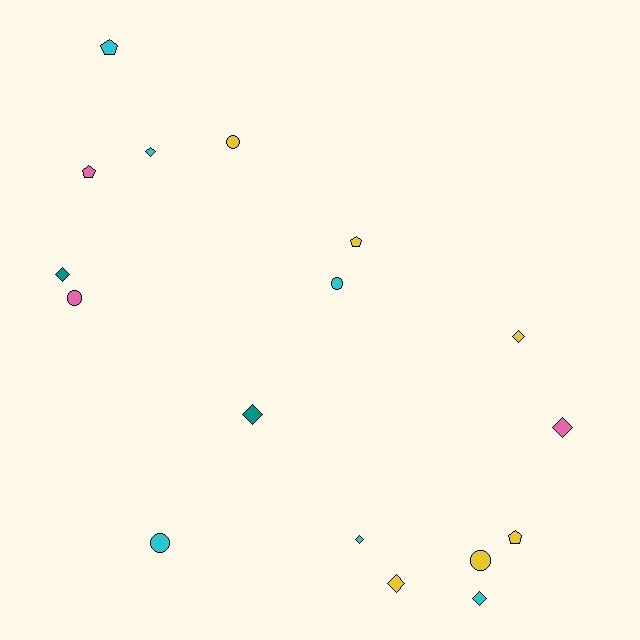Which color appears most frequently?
Cyan, with 6 objects.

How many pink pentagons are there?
There is 1 pink pentagon.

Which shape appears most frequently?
Diamond, with 8 objects.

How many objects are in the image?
There are 17 objects.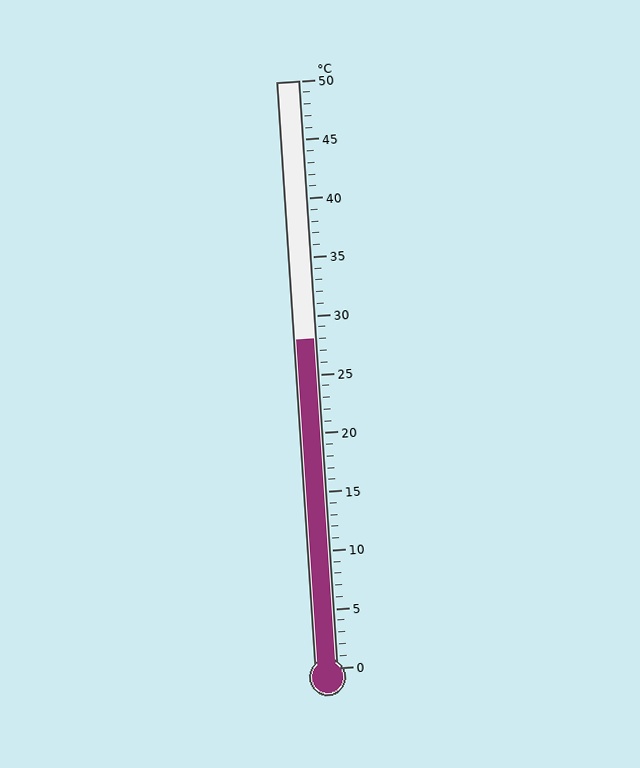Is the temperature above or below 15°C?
The temperature is above 15°C.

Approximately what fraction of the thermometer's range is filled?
The thermometer is filled to approximately 55% of its range.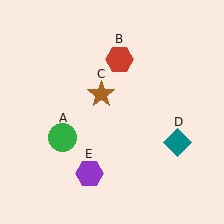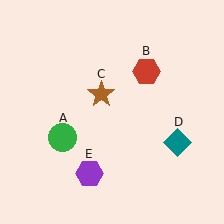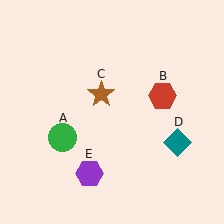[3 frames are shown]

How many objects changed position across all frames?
1 object changed position: red hexagon (object B).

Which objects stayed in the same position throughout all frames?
Green circle (object A) and brown star (object C) and teal diamond (object D) and purple hexagon (object E) remained stationary.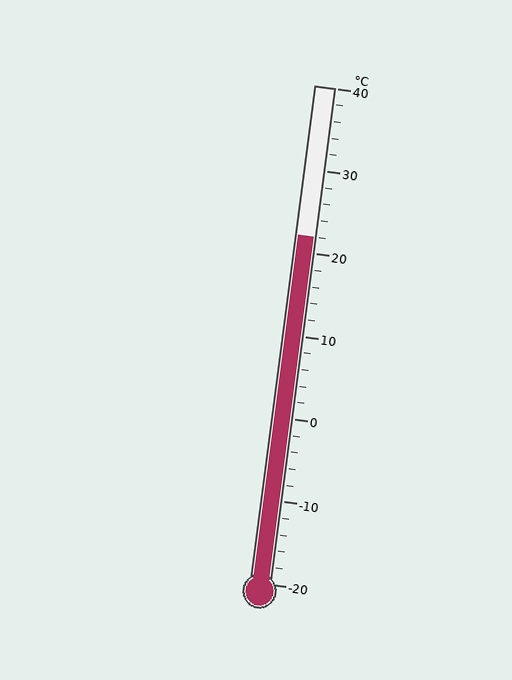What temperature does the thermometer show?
The thermometer shows approximately 22°C.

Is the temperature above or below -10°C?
The temperature is above -10°C.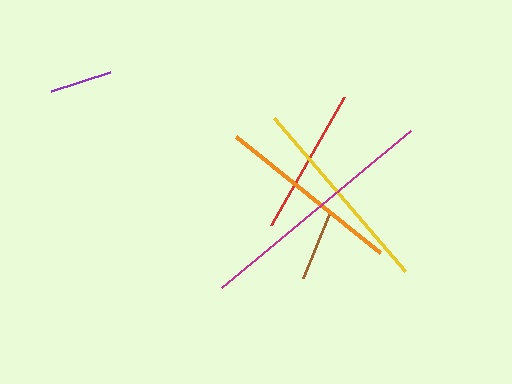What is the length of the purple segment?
The purple segment is approximately 62 pixels long.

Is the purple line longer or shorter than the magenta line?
The magenta line is longer than the purple line.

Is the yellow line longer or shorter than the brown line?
The yellow line is longer than the brown line.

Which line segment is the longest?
The magenta line is the longest at approximately 246 pixels.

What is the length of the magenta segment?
The magenta segment is approximately 246 pixels long.